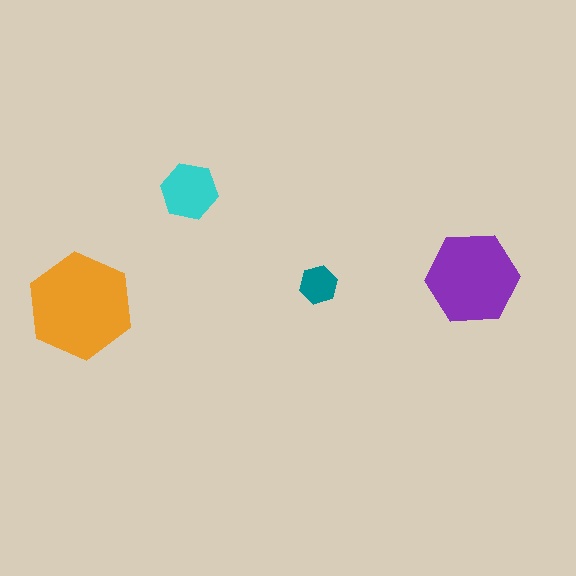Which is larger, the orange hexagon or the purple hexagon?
The orange one.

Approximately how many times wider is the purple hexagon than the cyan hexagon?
About 1.5 times wider.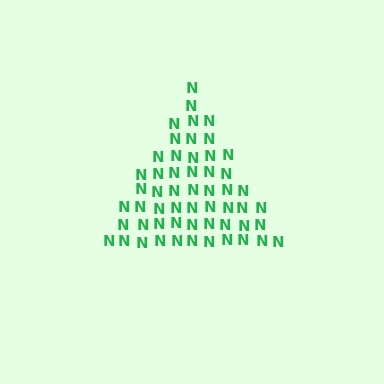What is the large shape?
The large shape is a triangle.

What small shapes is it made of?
It is made of small letter N's.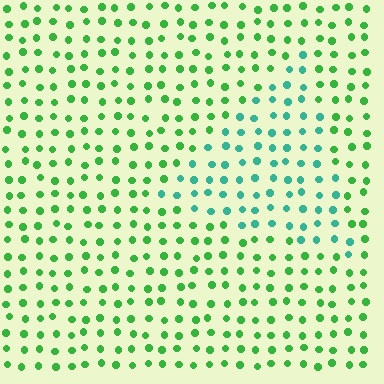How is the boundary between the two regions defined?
The boundary is defined purely by a slight shift in hue (about 41 degrees). Spacing, size, and orientation are identical on both sides.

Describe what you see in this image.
The image is filled with small green elements in a uniform arrangement. A triangle-shaped region is visible where the elements are tinted to a slightly different hue, forming a subtle color boundary.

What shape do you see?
I see a triangle.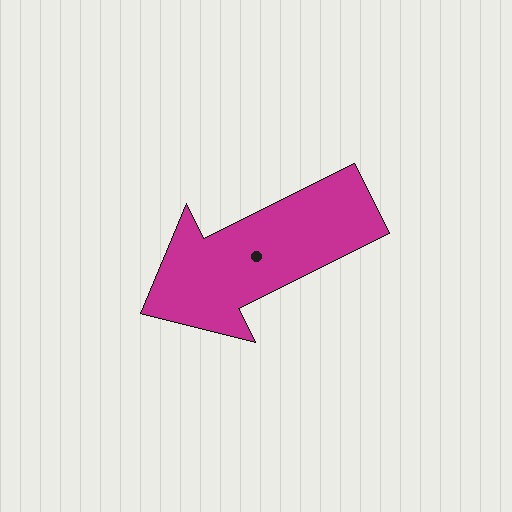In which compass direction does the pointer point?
Southwest.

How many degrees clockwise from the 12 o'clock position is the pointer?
Approximately 244 degrees.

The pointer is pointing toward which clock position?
Roughly 8 o'clock.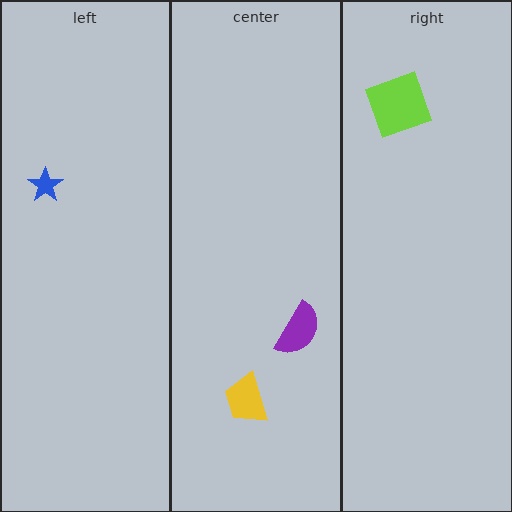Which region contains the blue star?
The left region.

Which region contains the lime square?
The right region.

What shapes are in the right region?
The lime square.